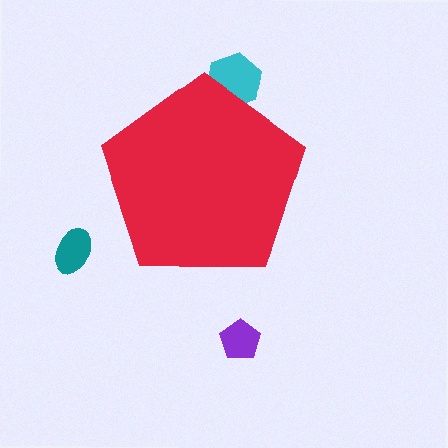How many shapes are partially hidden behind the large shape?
1 shape is partially hidden.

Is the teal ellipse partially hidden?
No, the teal ellipse is fully visible.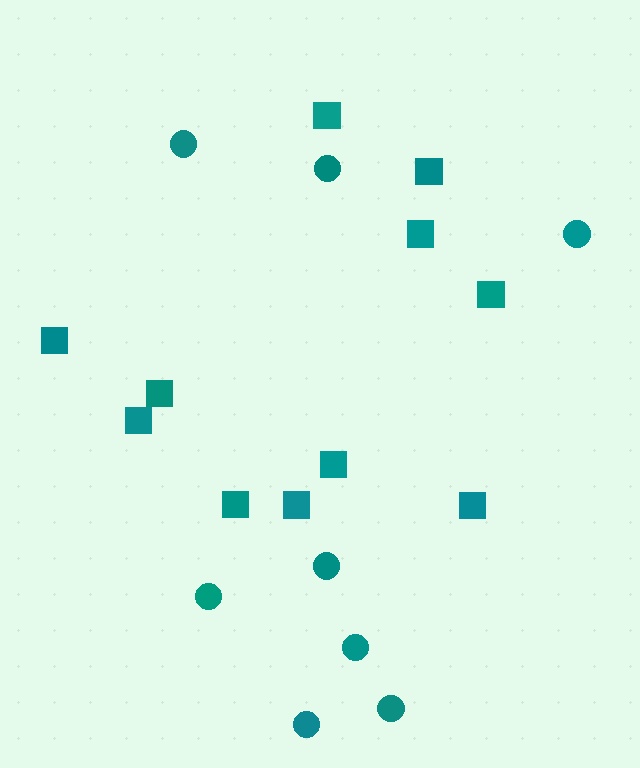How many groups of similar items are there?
There are 2 groups: one group of squares (11) and one group of circles (8).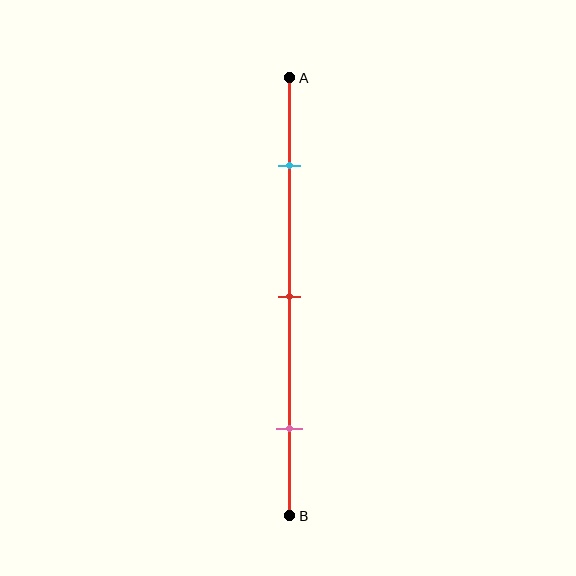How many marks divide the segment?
There are 3 marks dividing the segment.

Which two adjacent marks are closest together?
The cyan and red marks are the closest adjacent pair.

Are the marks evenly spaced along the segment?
Yes, the marks are approximately evenly spaced.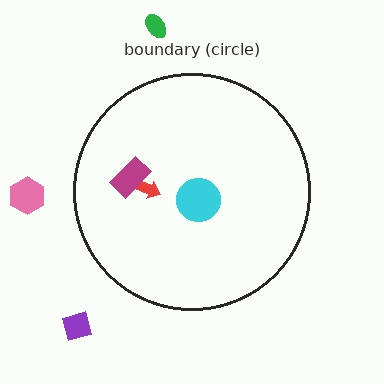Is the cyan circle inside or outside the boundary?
Inside.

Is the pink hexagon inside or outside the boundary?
Outside.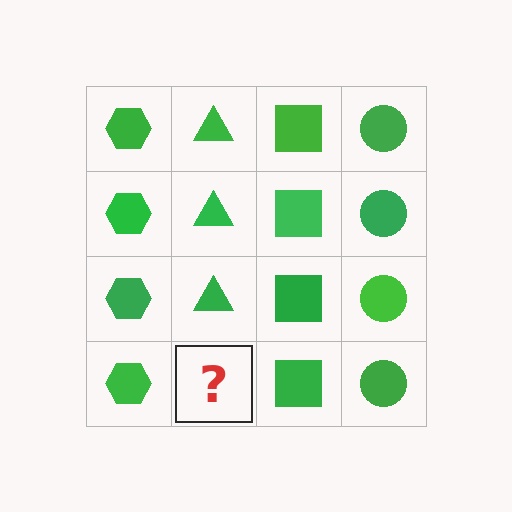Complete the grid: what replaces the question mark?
The question mark should be replaced with a green triangle.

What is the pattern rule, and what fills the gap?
The rule is that each column has a consistent shape. The gap should be filled with a green triangle.